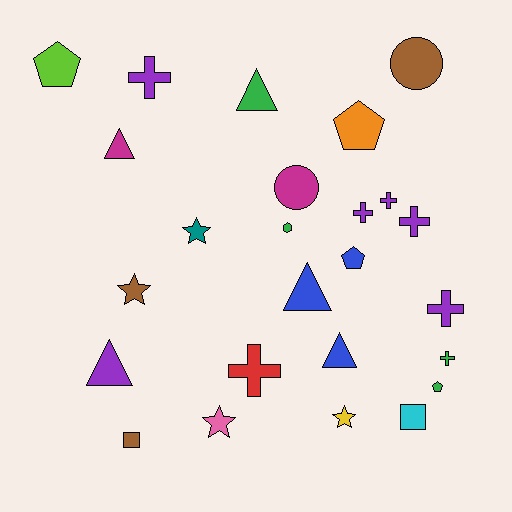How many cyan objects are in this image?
There is 1 cyan object.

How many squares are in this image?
There are 2 squares.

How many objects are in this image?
There are 25 objects.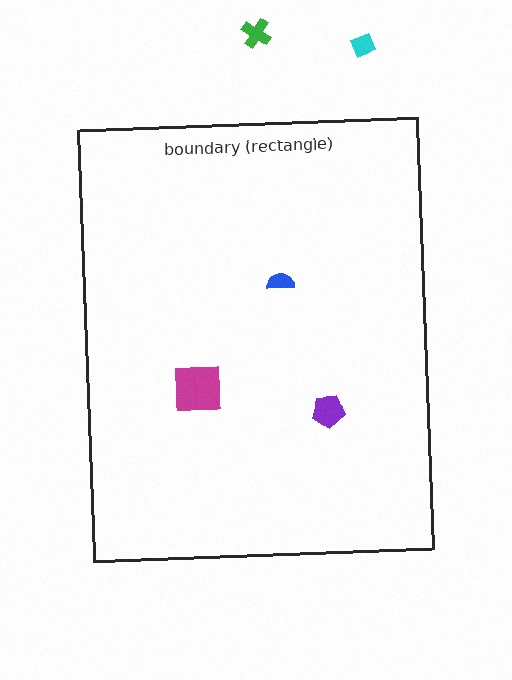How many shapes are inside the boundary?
3 inside, 2 outside.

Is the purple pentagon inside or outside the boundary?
Inside.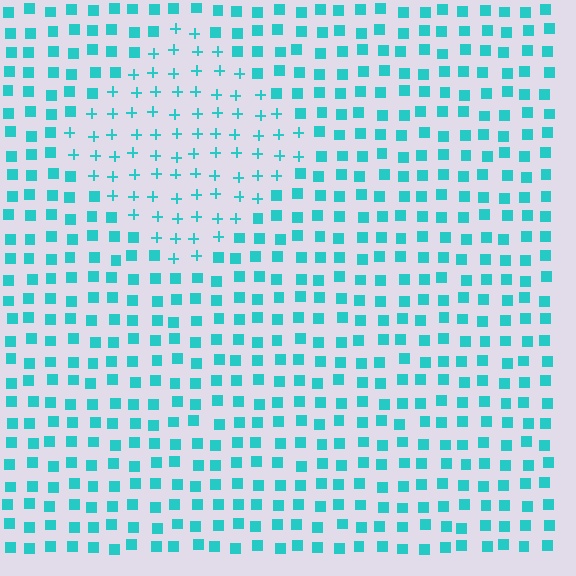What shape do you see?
I see a diamond.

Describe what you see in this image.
The image is filled with small cyan elements arranged in a uniform grid. A diamond-shaped region contains plus signs, while the surrounding area contains squares. The boundary is defined purely by the change in element shape.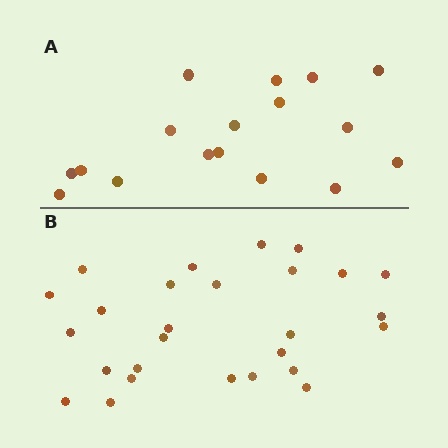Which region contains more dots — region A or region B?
Region B (the bottom region) has more dots.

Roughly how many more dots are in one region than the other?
Region B has roughly 10 or so more dots than region A.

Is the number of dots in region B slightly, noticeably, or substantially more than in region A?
Region B has substantially more. The ratio is roughly 1.6 to 1.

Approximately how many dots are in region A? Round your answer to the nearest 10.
About 20 dots. (The exact count is 17, which rounds to 20.)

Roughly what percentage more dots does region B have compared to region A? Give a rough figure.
About 60% more.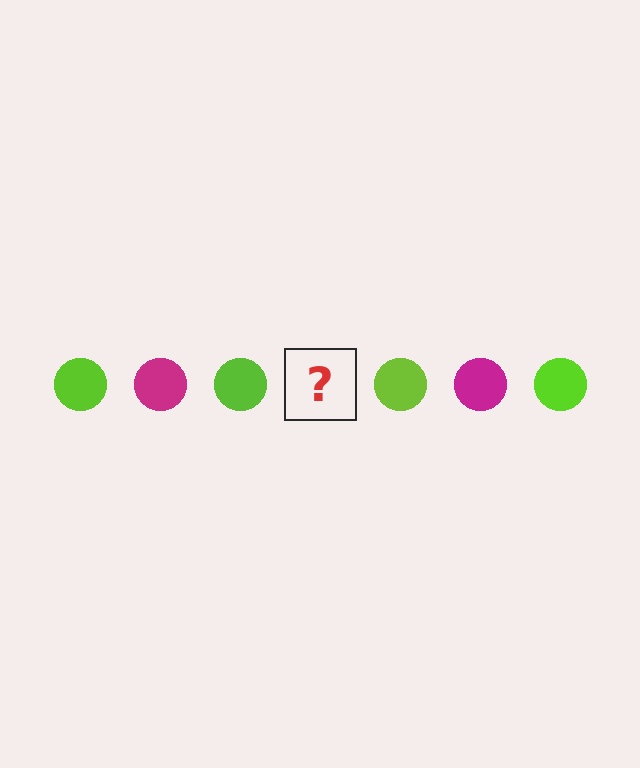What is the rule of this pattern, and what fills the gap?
The rule is that the pattern cycles through lime, magenta circles. The gap should be filled with a magenta circle.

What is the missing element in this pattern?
The missing element is a magenta circle.